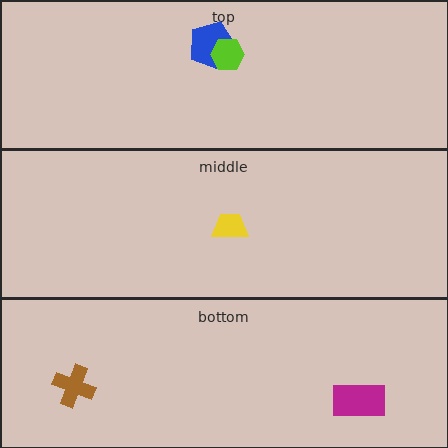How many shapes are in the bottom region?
2.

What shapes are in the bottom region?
The magenta rectangle, the brown cross.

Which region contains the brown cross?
The bottom region.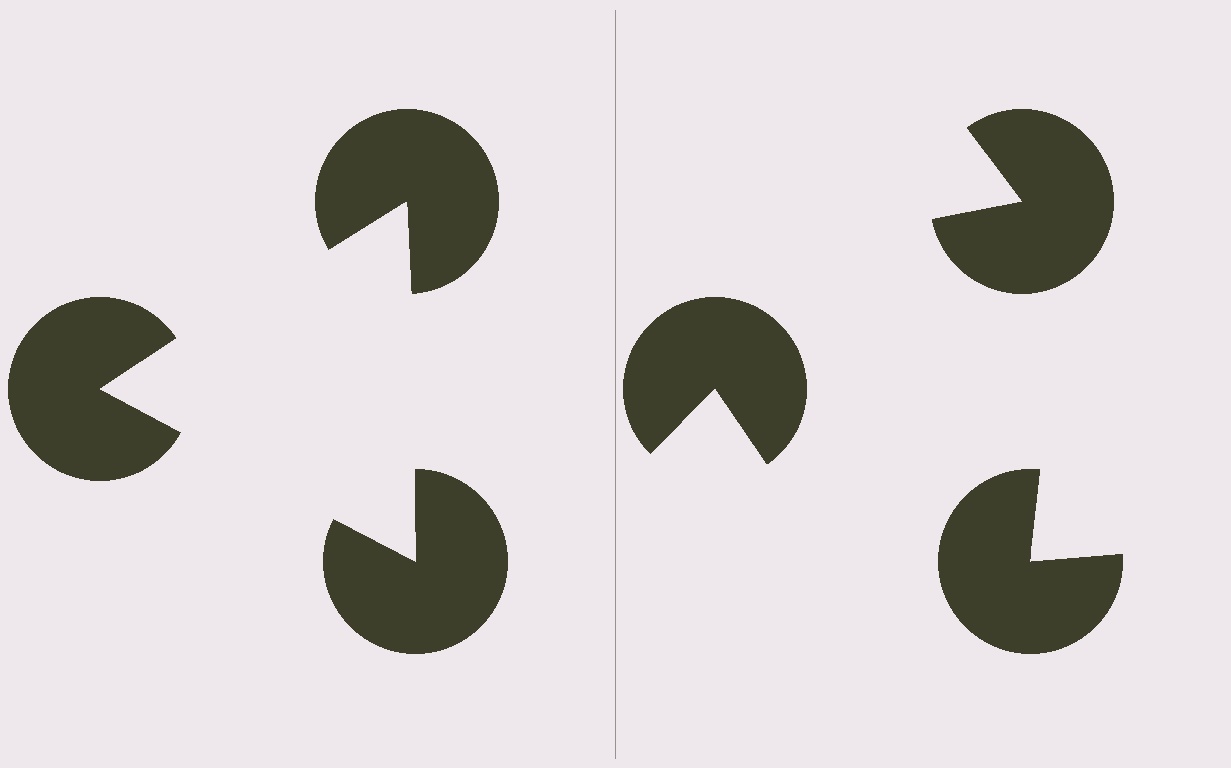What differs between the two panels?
The pac-man discs are positioned identically on both sides; only the wedge orientations differ. On the left they align to a triangle; on the right they are misaligned.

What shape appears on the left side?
An illusory triangle.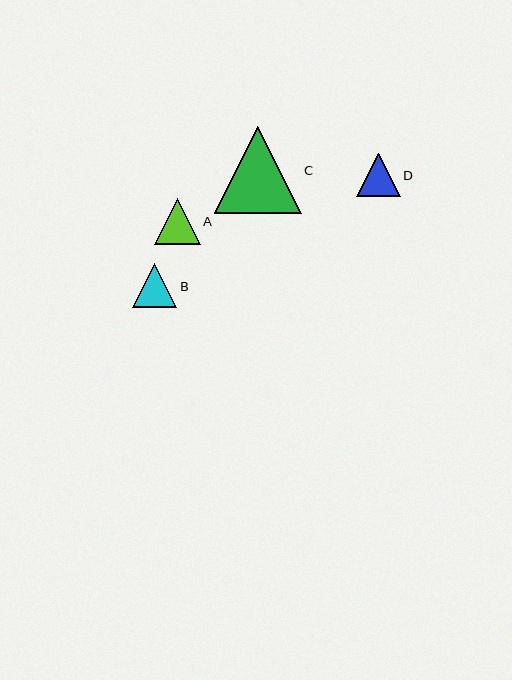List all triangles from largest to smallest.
From largest to smallest: C, A, B, D.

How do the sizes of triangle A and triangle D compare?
Triangle A and triangle D are approximately the same size.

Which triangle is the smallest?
Triangle D is the smallest with a size of approximately 43 pixels.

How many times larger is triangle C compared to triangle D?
Triangle C is approximately 2.0 times the size of triangle D.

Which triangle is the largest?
Triangle C is the largest with a size of approximately 87 pixels.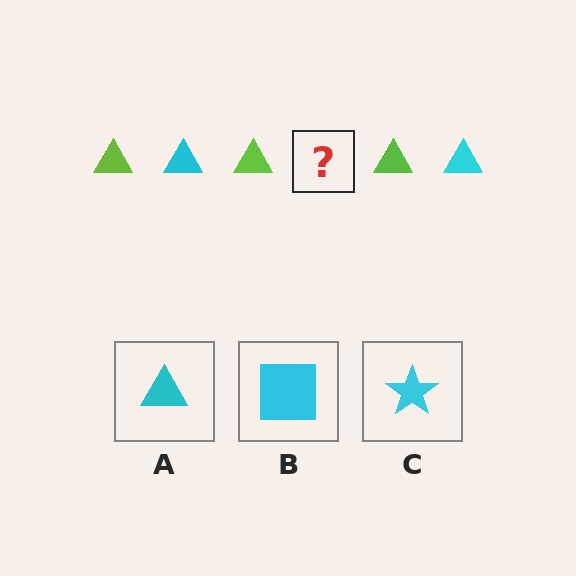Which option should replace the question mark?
Option A.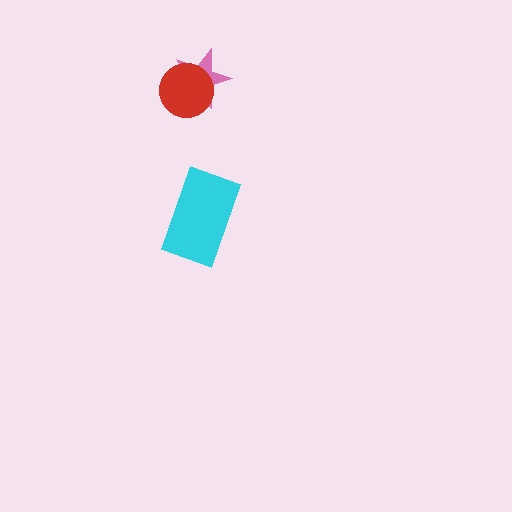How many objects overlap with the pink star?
1 object overlaps with the pink star.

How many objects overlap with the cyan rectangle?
0 objects overlap with the cyan rectangle.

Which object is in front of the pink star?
The red circle is in front of the pink star.